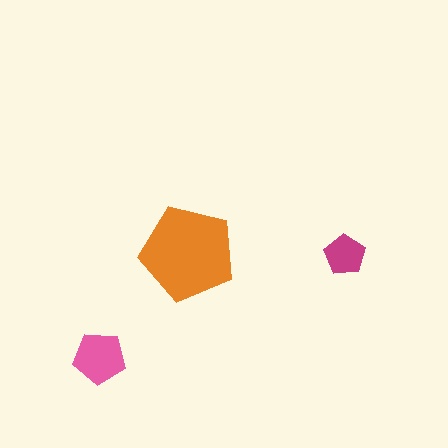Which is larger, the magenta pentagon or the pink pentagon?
The pink one.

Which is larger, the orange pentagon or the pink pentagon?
The orange one.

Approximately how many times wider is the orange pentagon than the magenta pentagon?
About 2.5 times wider.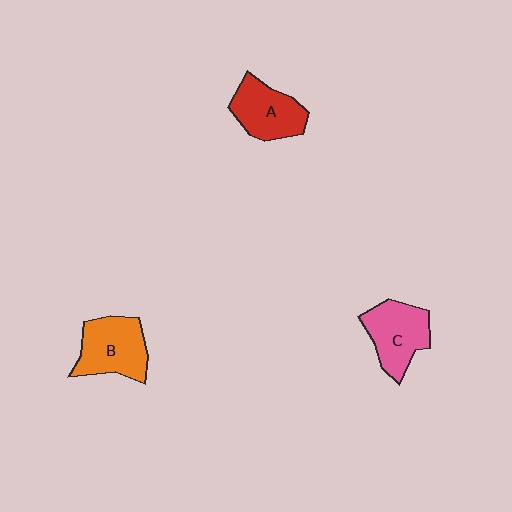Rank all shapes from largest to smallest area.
From largest to smallest: B (orange), C (pink), A (red).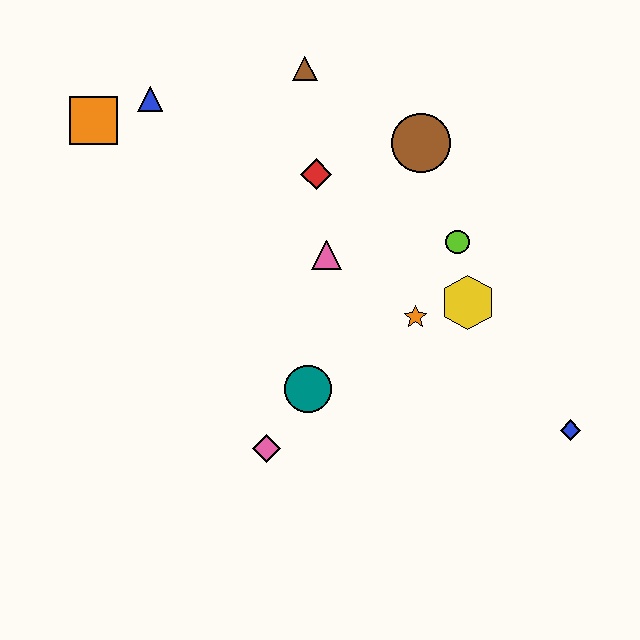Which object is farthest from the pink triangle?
The blue diamond is farthest from the pink triangle.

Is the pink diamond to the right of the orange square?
Yes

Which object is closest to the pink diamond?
The teal circle is closest to the pink diamond.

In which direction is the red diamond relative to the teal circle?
The red diamond is above the teal circle.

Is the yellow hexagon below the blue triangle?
Yes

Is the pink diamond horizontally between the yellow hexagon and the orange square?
Yes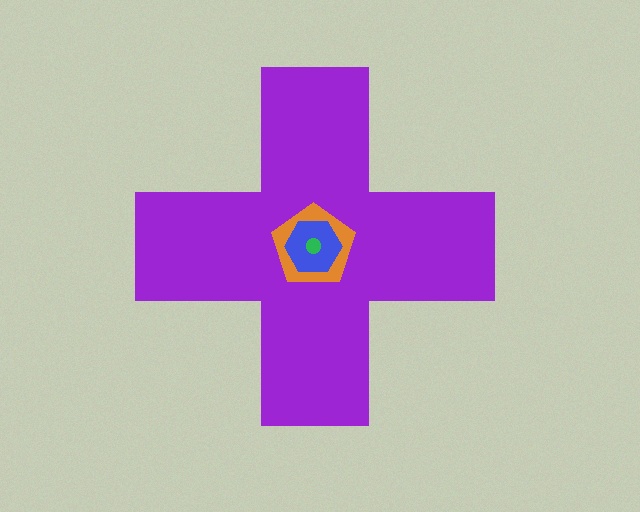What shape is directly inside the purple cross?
The orange pentagon.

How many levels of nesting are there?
4.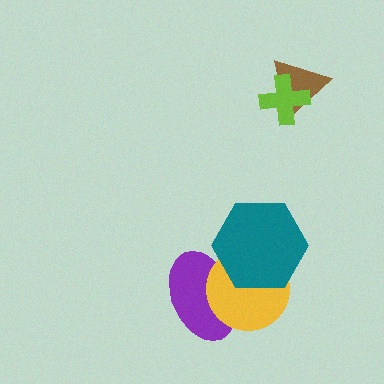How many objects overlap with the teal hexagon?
2 objects overlap with the teal hexagon.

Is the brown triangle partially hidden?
Yes, it is partially covered by another shape.